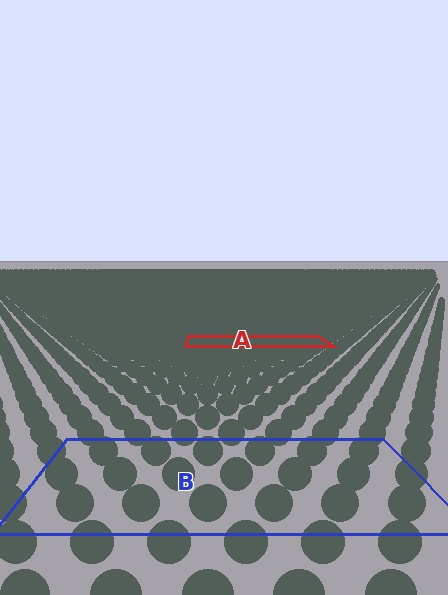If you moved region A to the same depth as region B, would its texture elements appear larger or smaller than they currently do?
They would appear larger. At a closer depth, the same texture elements are projected at a bigger on-screen size.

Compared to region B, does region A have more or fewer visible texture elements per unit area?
Region A has more texture elements per unit area — they are packed more densely because it is farther away.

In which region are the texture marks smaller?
The texture marks are smaller in region A, because it is farther away.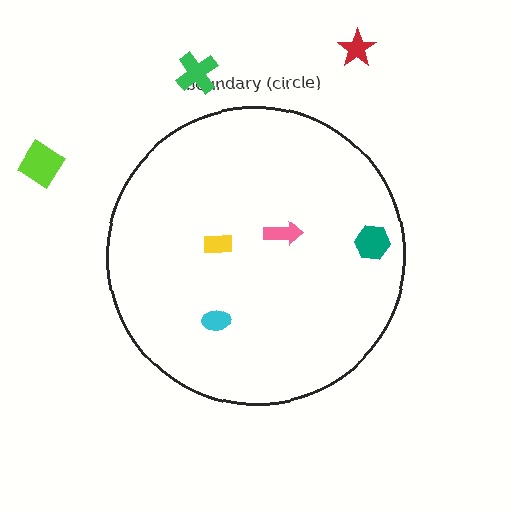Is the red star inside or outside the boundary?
Outside.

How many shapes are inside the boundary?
4 inside, 3 outside.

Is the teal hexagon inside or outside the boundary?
Inside.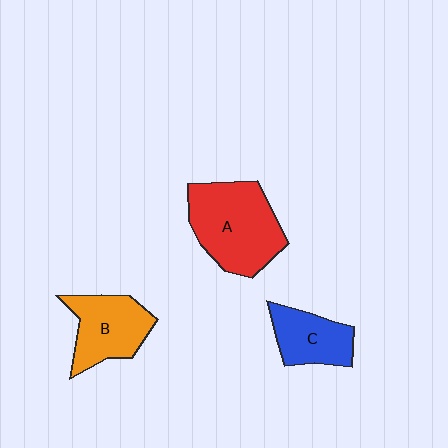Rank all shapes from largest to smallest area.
From largest to smallest: A (red), B (orange), C (blue).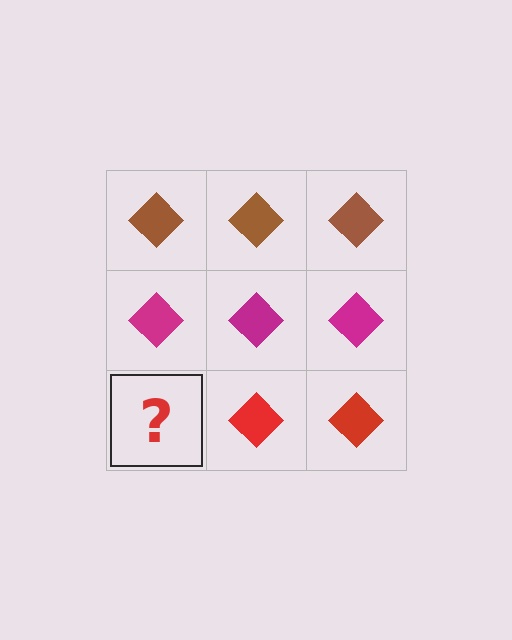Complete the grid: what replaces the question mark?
The question mark should be replaced with a red diamond.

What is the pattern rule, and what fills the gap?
The rule is that each row has a consistent color. The gap should be filled with a red diamond.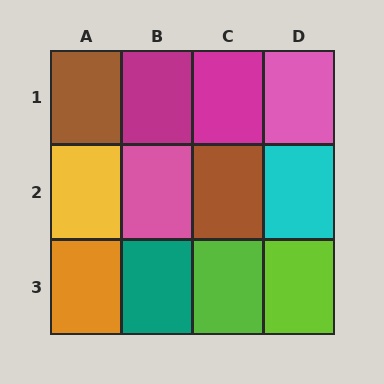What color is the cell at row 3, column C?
Lime.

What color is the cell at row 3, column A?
Orange.